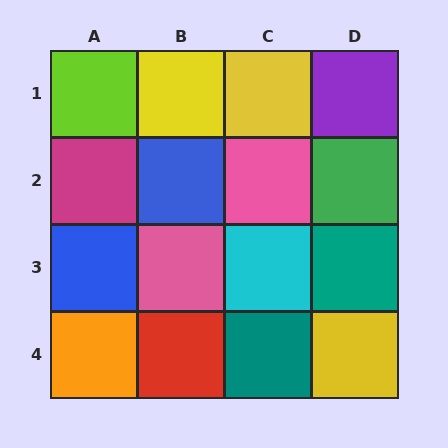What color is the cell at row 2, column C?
Pink.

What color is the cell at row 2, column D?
Green.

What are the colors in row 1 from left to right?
Lime, yellow, yellow, purple.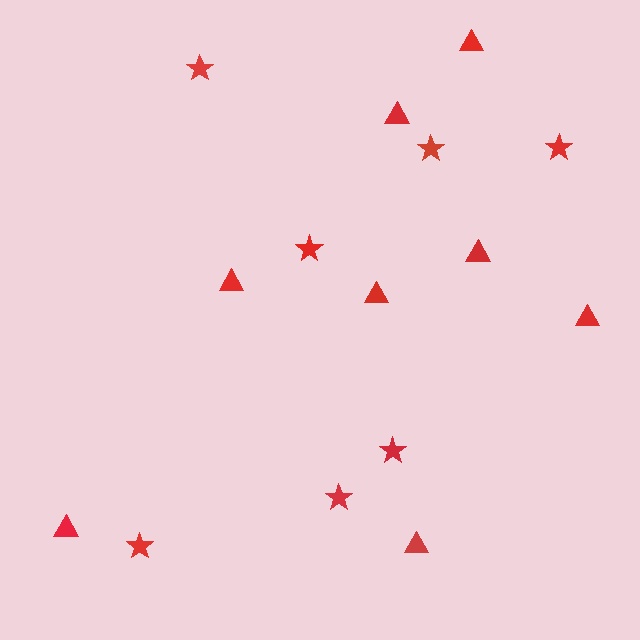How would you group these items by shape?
There are 2 groups: one group of stars (7) and one group of triangles (8).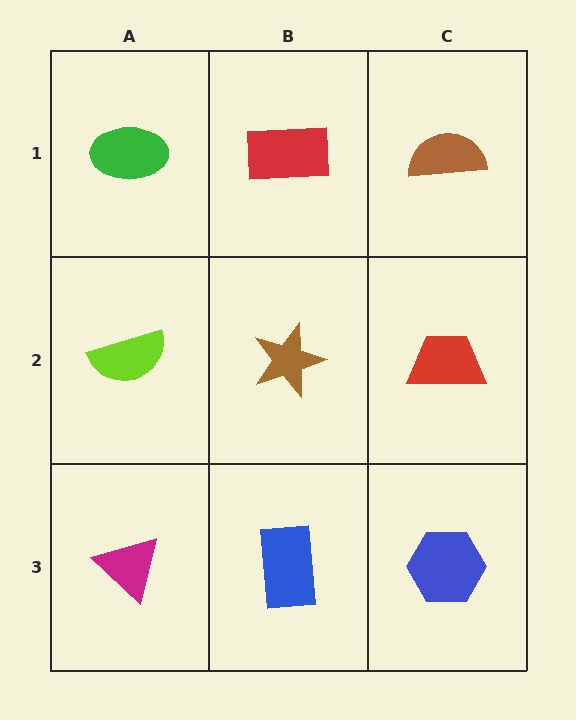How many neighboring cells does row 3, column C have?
2.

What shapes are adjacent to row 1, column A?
A lime semicircle (row 2, column A), a red rectangle (row 1, column B).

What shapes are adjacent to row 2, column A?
A green ellipse (row 1, column A), a magenta triangle (row 3, column A), a brown star (row 2, column B).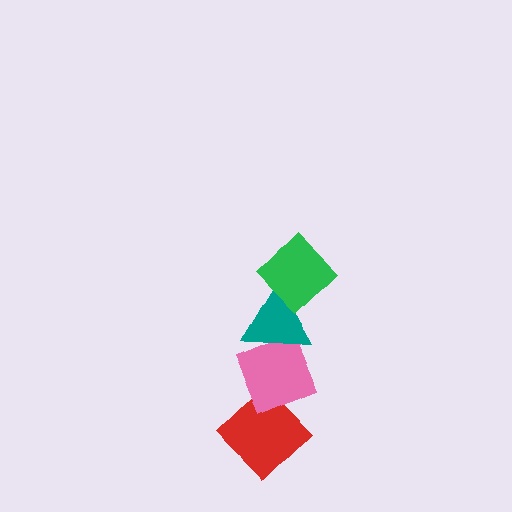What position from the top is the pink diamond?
The pink diamond is 3rd from the top.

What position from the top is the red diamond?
The red diamond is 4th from the top.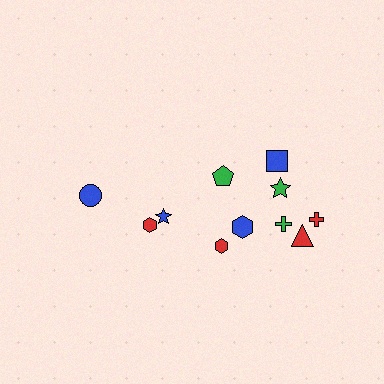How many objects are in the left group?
There are 3 objects.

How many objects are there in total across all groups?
There are 11 objects.